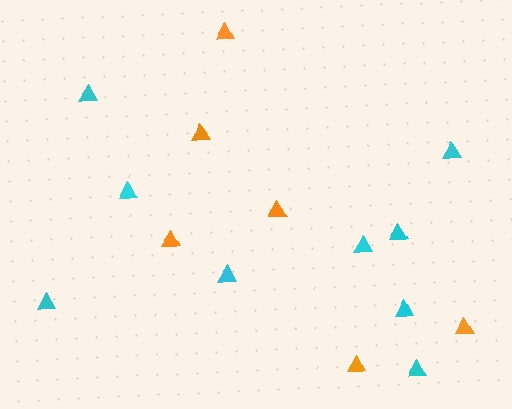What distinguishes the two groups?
There are 2 groups: one group of cyan triangles (9) and one group of orange triangles (6).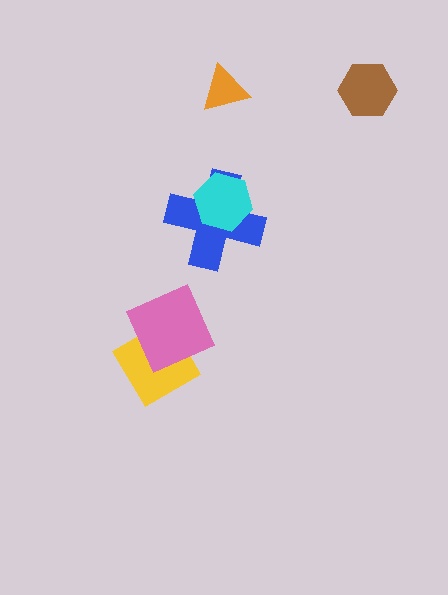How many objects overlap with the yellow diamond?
1 object overlaps with the yellow diamond.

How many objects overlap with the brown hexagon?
0 objects overlap with the brown hexagon.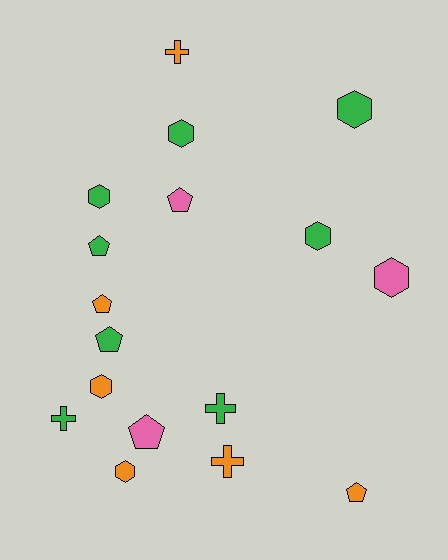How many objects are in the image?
There are 17 objects.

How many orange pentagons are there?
There are 2 orange pentagons.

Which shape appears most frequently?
Hexagon, with 7 objects.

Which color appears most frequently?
Green, with 8 objects.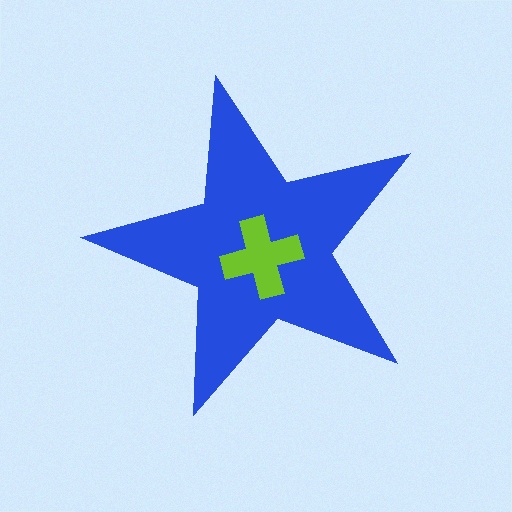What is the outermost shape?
The blue star.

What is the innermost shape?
The lime cross.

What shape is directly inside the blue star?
The lime cross.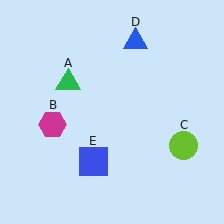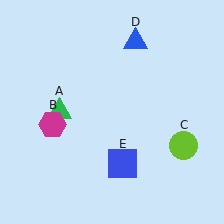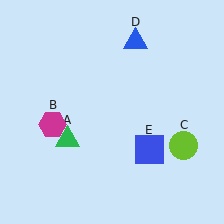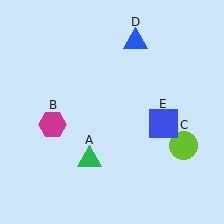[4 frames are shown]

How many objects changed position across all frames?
2 objects changed position: green triangle (object A), blue square (object E).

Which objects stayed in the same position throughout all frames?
Magenta hexagon (object B) and lime circle (object C) and blue triangle (object D) remained stationary.